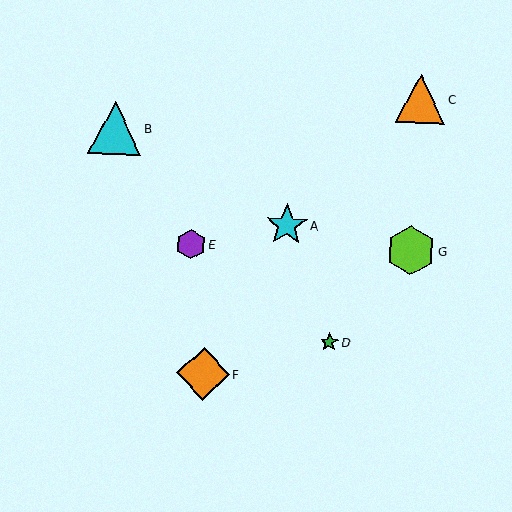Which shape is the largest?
The cyan triangle (labeled B) is the largest.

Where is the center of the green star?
The center of the green star is at (329, 342).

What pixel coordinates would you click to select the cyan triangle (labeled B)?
Click at (115, 128) to select the cyan triangle B.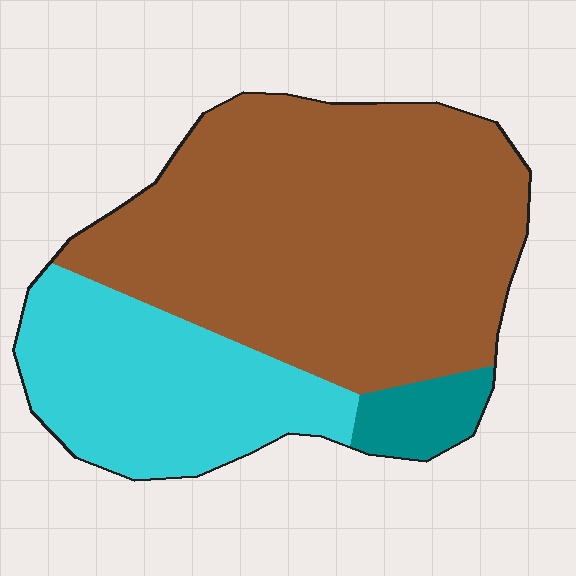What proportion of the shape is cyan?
Cyan covers about 30% of the shape.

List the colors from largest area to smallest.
From largest to smallest: brown, cyan, teal.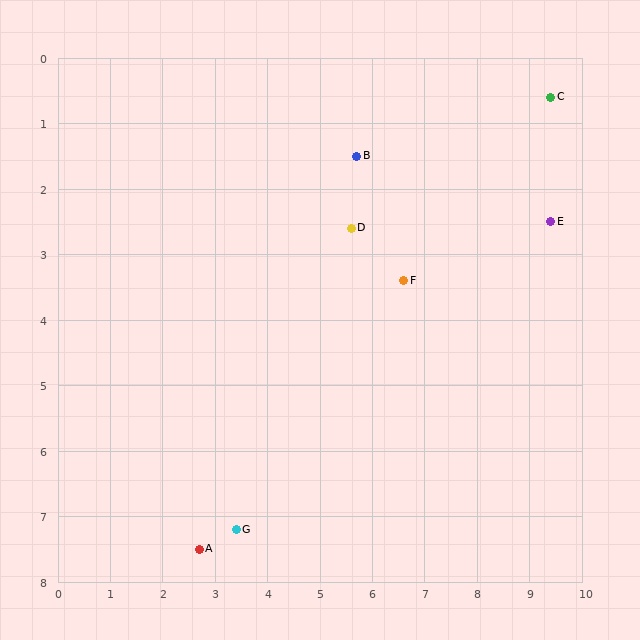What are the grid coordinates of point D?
Point D is at approximately (5.6, 2.6).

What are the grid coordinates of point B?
Point B is at approximately (5.7, 1.5).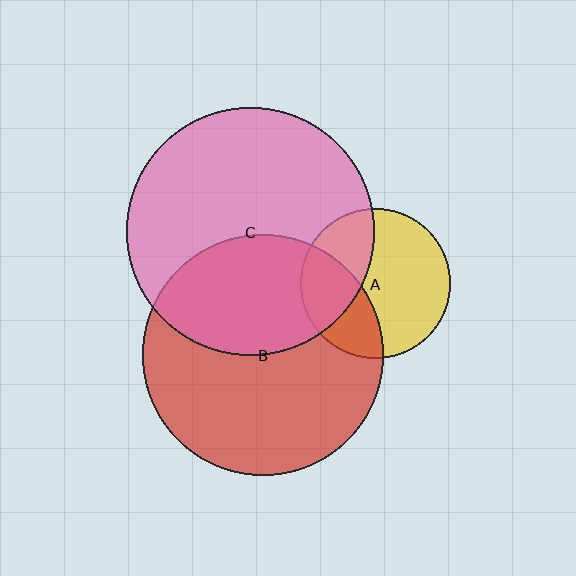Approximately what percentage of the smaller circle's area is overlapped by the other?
Approximately 35%.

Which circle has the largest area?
Circle C (pink).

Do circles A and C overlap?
Yes.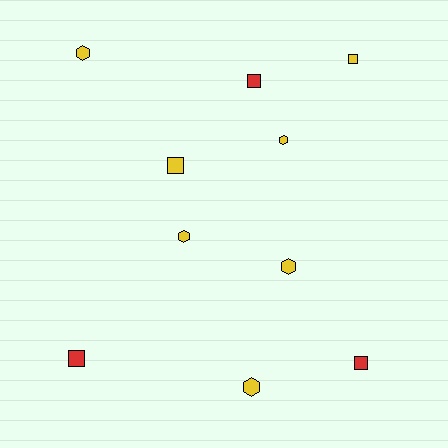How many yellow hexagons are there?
There are 5 yellow hexagons.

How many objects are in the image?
There are 10 objects.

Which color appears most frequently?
Yellow, with 7 objects.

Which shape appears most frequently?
Square, with 5 objects.